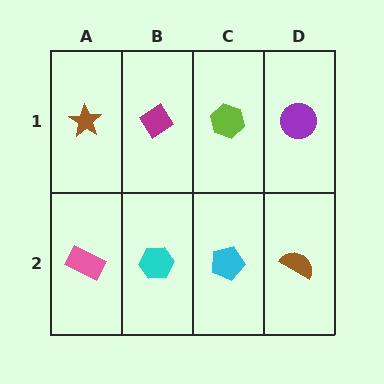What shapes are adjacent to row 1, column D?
A brown semicircle (row 2, column D), a lime hexagon (row 1, column C).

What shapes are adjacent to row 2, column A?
A brown star (row 1, column A), a cyan hexagon (row 2, column B).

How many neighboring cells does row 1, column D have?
2.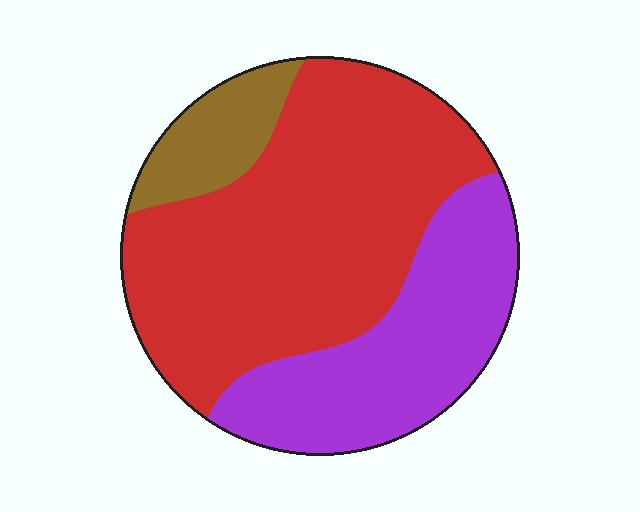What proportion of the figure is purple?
Purple takes up about one third (1/3) of the figure.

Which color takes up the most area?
Red, at roughly 60%.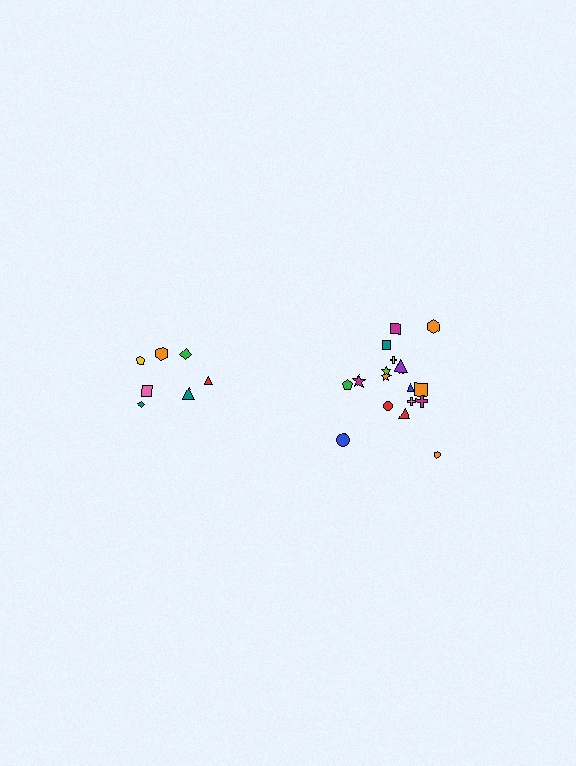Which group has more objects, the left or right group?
The right group.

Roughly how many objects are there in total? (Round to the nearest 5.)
Roughly 25 objects in total.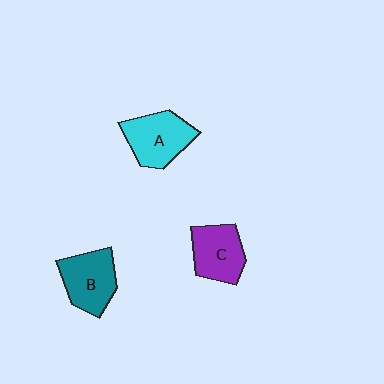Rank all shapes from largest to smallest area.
From largest to smallest: A (cyan), B (teal), C (purple).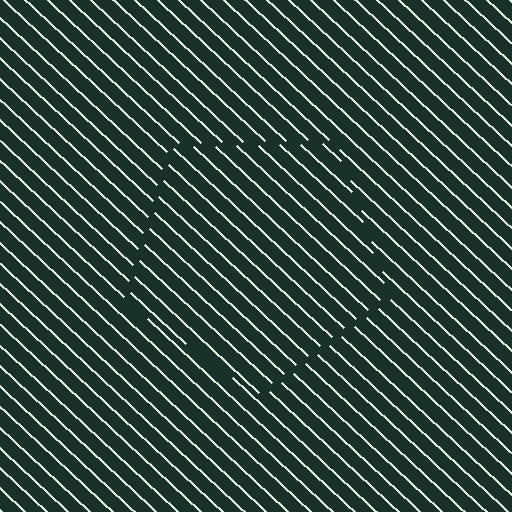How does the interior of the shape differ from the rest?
The interior of the shape contains the same grating, shifted by half a period — the contour is defined by the phase discontinuity where line-ends from the inner and outer gratings abut.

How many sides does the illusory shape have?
5 sides — the line-ends trace a pentagon.